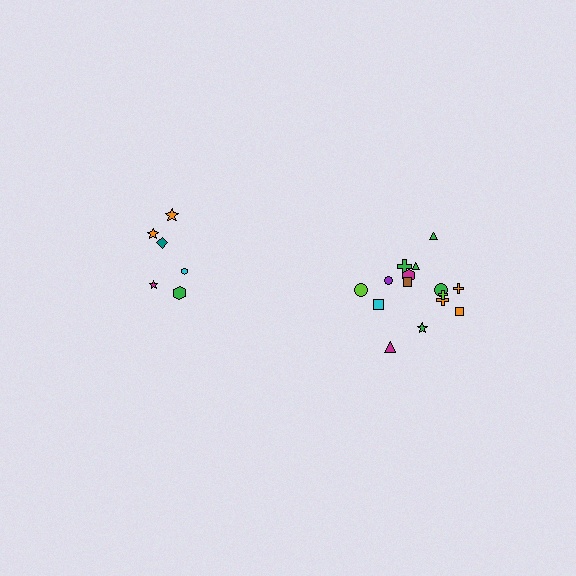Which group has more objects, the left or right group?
The right group.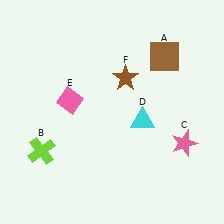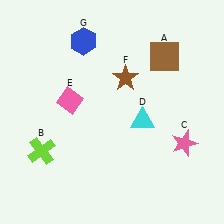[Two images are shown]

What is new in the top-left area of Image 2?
A blue hexagon (G) was added in the top-left area of Image 2.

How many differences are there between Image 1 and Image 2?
There is 1 difference between the two images.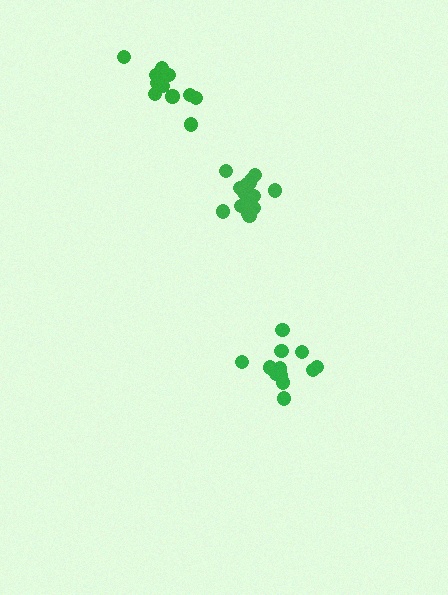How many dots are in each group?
Group 1: 13 dots, Group 2: 14 dots, Group 3: 17 dots (44 total).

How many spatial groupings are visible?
There are 3 spatial groupings.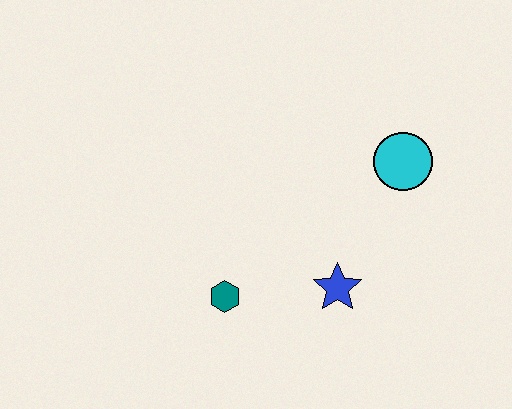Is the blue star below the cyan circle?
Yes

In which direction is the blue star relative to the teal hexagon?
The blue star is to the right of the teal hexagon.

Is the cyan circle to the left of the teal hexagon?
No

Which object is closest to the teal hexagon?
The blue star is closest to the teal hexagon.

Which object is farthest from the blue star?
The cyan circle is farthest from the blue star.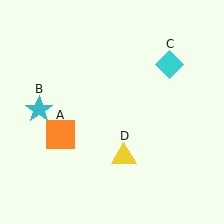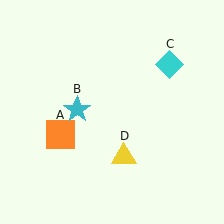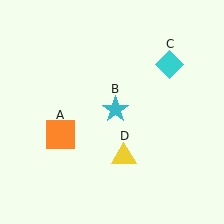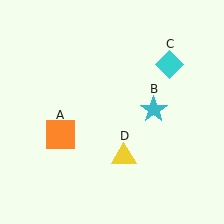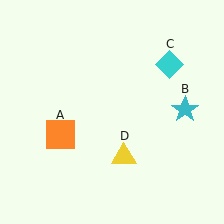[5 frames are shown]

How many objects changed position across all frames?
1 object changed position: cyan star (object B).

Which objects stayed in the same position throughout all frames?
Orange square (object A) and cyan diamond (object C) and yellow triangle (object D) remained stationary.